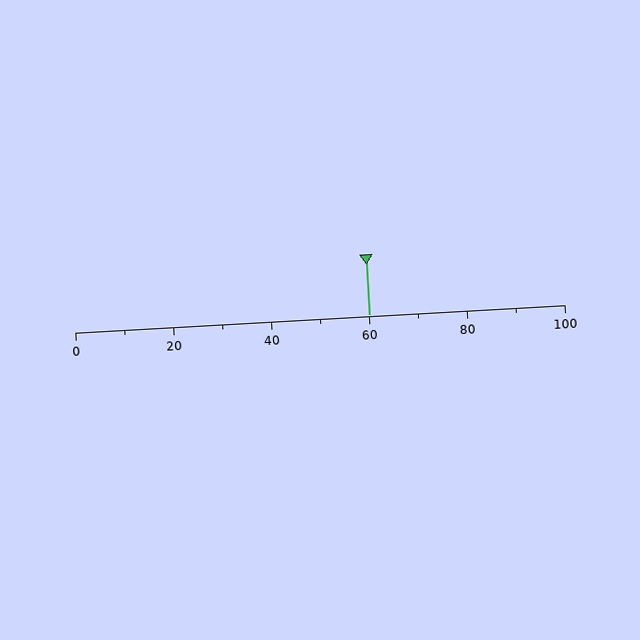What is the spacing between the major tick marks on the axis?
The major ticks are spaced 20 apart.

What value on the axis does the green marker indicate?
The marker indicates approximately 60.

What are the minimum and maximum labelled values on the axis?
The axis runs from 0 to 100.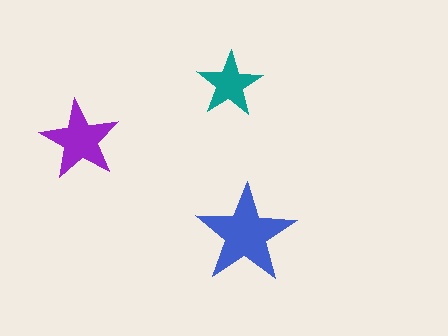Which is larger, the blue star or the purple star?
The blue one.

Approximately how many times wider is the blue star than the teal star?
About 1.5 times wider.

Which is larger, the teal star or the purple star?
The purple one.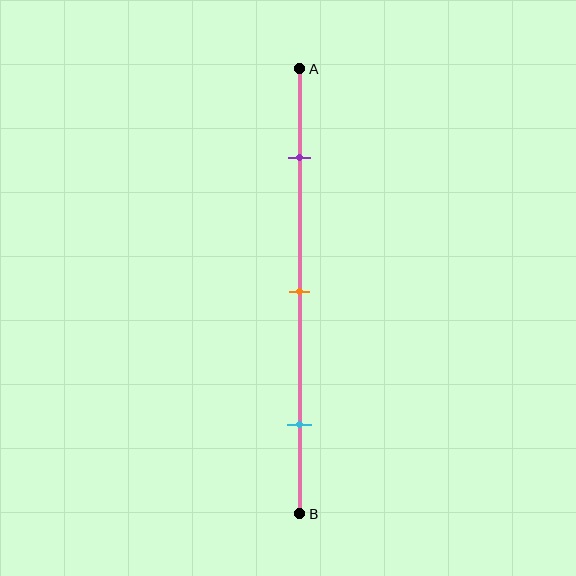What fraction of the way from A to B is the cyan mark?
The cyan mark is approximately 80% (0.8) of the way from A to B.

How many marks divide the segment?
There are 3 marks dividing the segment.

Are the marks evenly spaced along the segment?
Yes, the marks are approximately evenly spaced.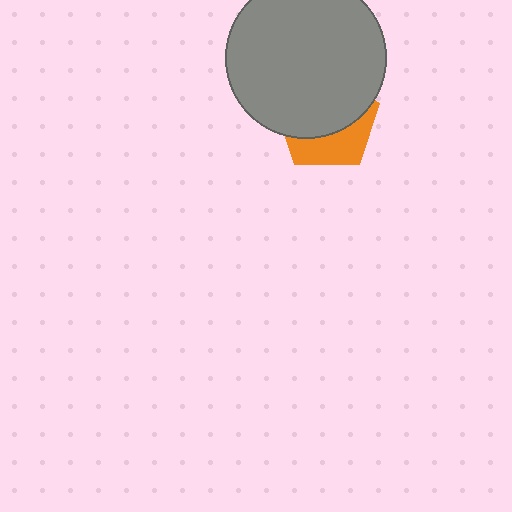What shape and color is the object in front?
The object in front is a gray circle.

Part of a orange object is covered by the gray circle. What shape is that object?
It is a pentagon.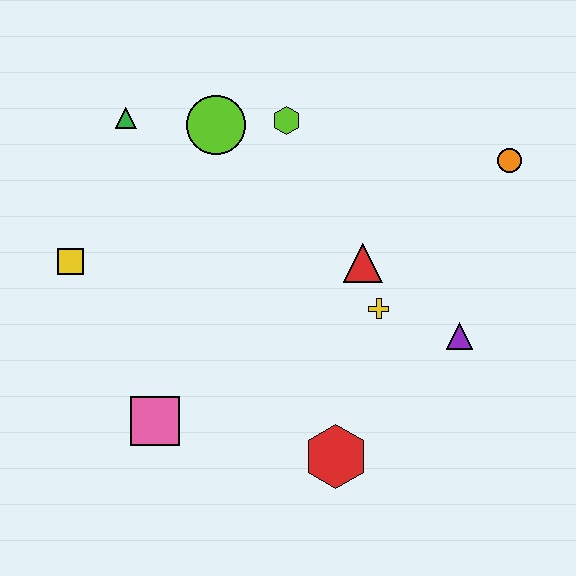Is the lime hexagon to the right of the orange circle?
No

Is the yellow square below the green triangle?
Yes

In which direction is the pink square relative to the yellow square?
The pink square is below the yellow square.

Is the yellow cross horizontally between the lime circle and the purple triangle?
Yes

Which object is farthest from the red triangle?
The yellow square is farthest from the red triangle.